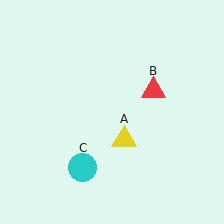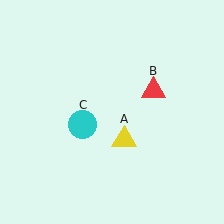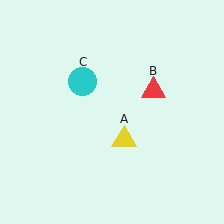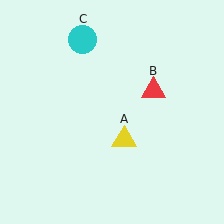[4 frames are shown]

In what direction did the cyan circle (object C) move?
The cyan circle (object C) moved up.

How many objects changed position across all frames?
1 object changed position: cyan circle (object C).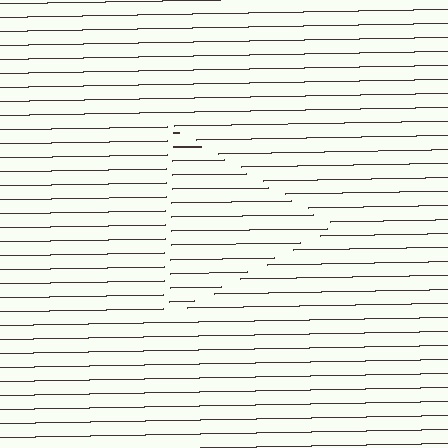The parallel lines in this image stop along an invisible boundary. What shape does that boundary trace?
An illusory triangle. The interior of the shape contains the same grating, shifted by half a period — the contour is defined by the phase discontinuity where line-ends from the inner and outer gratings abut.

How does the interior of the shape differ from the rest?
The interior of the shape contains the same grating, shifted by half a period — the contour is defined by the phase discontinuity where line-ends from the inner and outer gratings abut.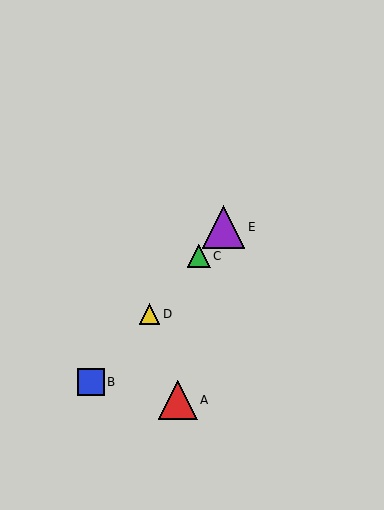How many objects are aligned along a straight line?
4 objects (B, C, D, E) are aligned along a straight line.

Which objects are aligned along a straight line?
Objects B, C, D, E are aligned along a straight line.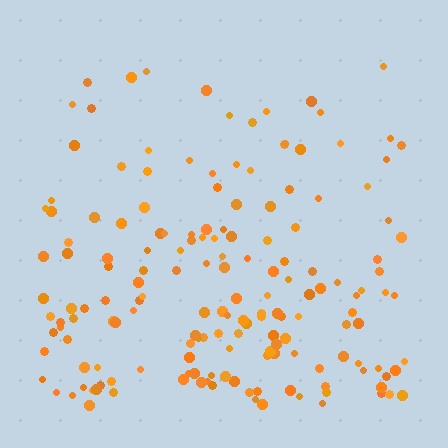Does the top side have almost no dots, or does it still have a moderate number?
Still a moderate number, just noticeably fewer than the bottom.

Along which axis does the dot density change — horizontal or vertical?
Vertical.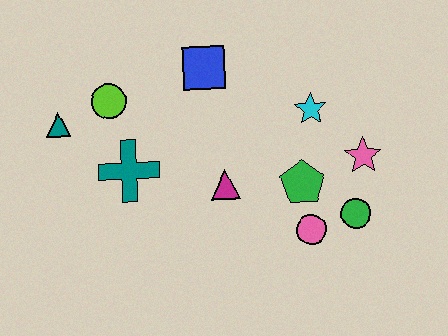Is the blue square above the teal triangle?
Yes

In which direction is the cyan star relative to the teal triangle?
The cyan star is to the right of the teal triangle.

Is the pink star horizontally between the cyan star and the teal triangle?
No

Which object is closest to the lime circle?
The teal triangle is closest to the lime circle.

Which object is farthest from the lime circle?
The green circle is farthest from the lime circle.